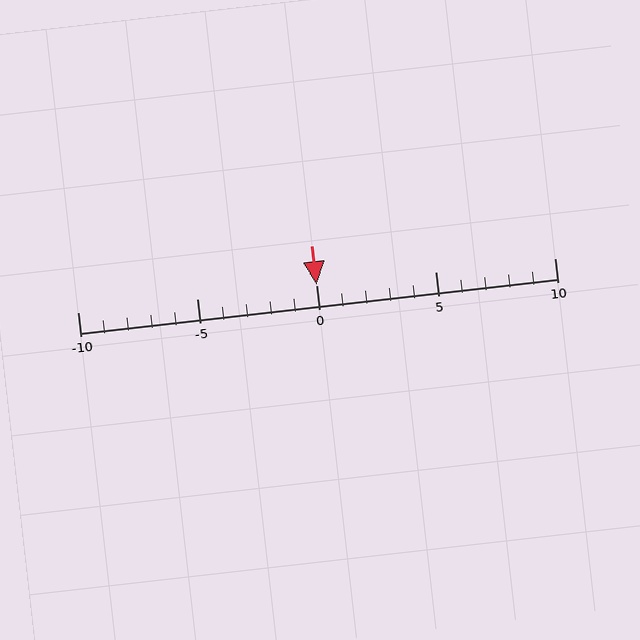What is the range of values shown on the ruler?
The ruler shows values from -10 to 10.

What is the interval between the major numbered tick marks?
The major tick marks are spaced 5 units apart.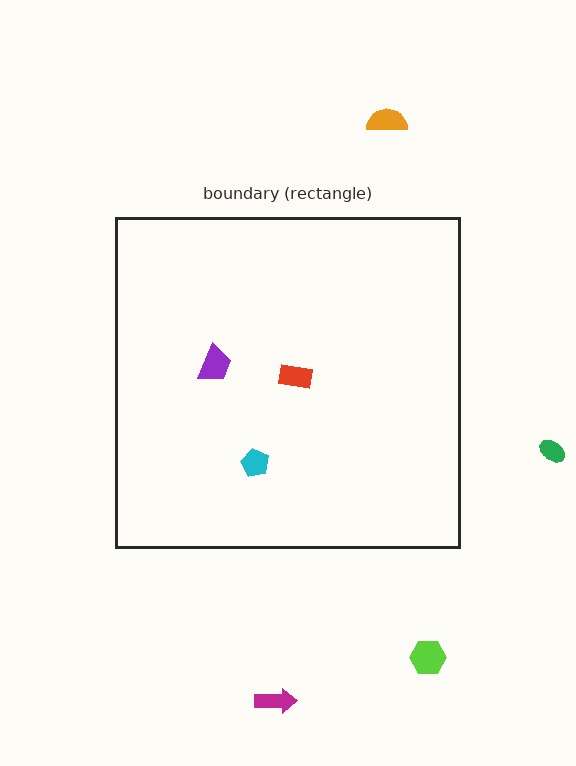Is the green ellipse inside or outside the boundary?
Outside.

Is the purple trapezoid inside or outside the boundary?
Inside.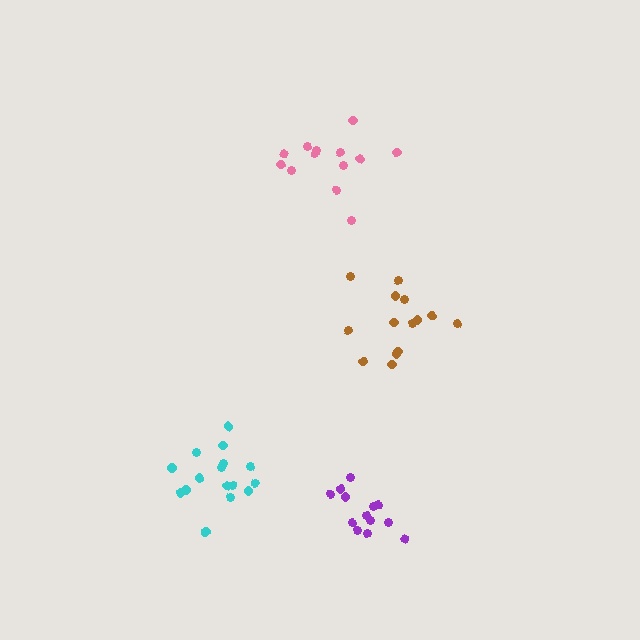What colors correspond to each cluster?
The clusters are colored: pink, brown, purple, cyan.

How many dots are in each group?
Group 1: 13 dots, Group 2: 14 dots, Group 3: 13 dots, Group 4: 16 dots (56 total).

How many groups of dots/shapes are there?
There are 4 groups.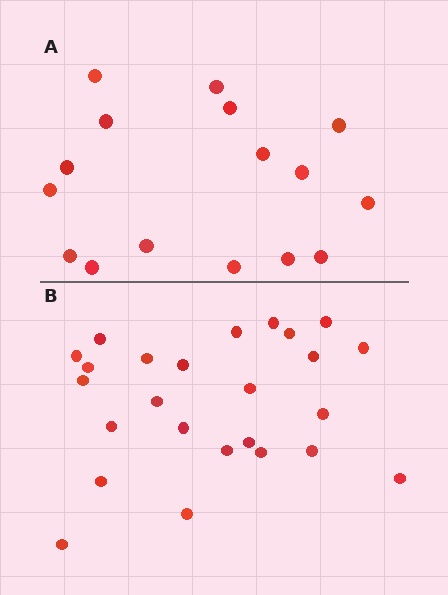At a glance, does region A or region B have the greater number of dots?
Region B (the bottom region) has more dots.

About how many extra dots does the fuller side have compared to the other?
Region B has roughly 8 or so more dots than region A.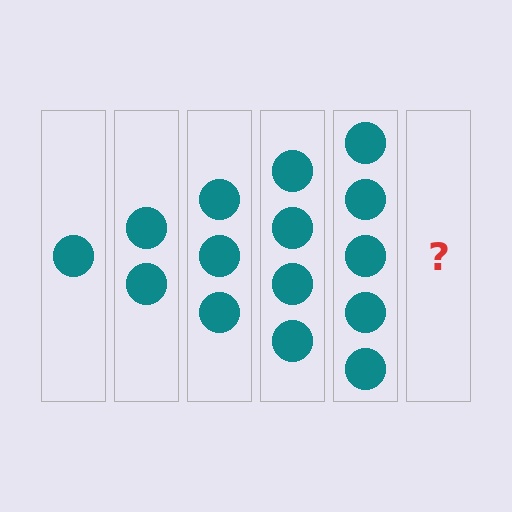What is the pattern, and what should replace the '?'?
The pattern is that each step adds one more circle. The '?' should be 6 circles.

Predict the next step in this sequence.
The next step is 6 circles.